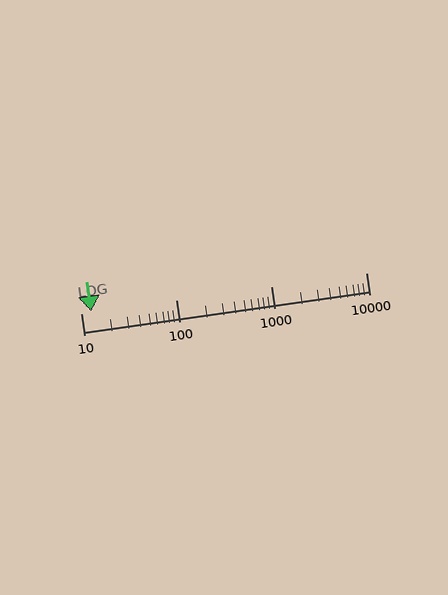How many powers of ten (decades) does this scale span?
The scale spans 3 decades, from 10 to 10000.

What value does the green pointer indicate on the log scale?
The pointer indicates approximately 13.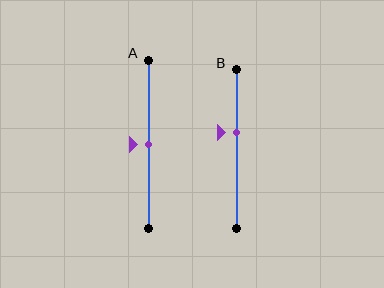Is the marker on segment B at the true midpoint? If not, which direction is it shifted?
No, the marker on segment B is shifted upward by about 11% of the segment length.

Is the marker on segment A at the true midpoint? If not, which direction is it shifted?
Yes, the marker on segment A is at the true midpoint.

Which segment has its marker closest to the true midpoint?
Segment A has its marker closest to the true midpoint.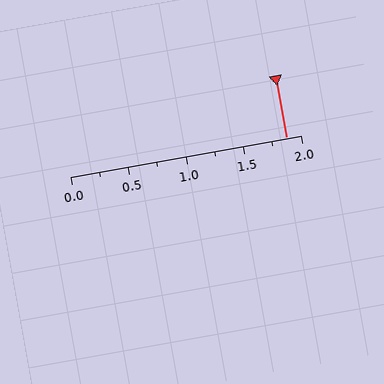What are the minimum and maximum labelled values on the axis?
The axis runs from 0.0 to 2.0.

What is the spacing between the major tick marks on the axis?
The major ticks are spaced 0.5 apart.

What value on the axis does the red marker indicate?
The marker indicates approximately 1.88.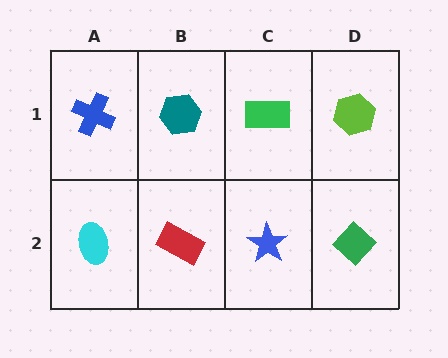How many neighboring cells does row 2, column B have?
3.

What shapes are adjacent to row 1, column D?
A green diamond (row 2, column D), a green rectangle (row 1, column C).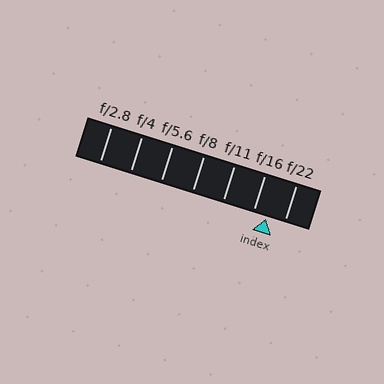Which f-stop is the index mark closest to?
The index mark is closest to f/16.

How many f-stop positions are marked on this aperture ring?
There are 7 f-stop positions marked.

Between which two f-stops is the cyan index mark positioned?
The index mark is between f/16 and f/22.